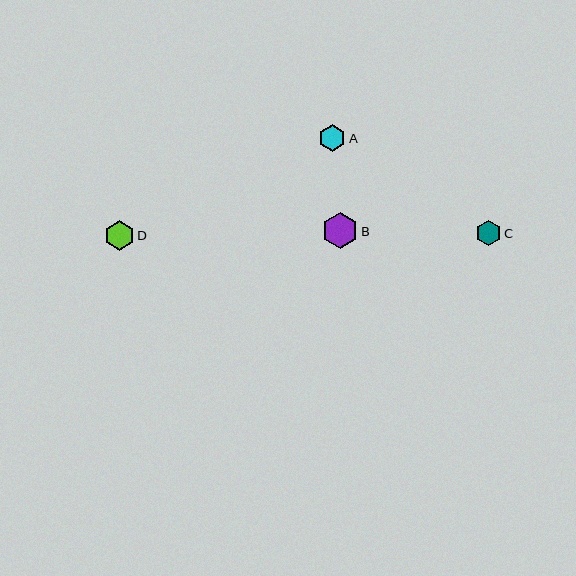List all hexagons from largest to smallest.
From largest to smallest: B, D, A, C.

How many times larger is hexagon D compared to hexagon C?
Hexagon D is approximately 1.2 times the size of hexagon C.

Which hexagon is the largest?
Hexagon B is the largest with a size of approximately 35 pixels.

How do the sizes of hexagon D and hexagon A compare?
Hexagon D and hexagon A are approximately the same size.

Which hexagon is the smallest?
Hexagon C is the smallest with a size of approximately 25 pixels.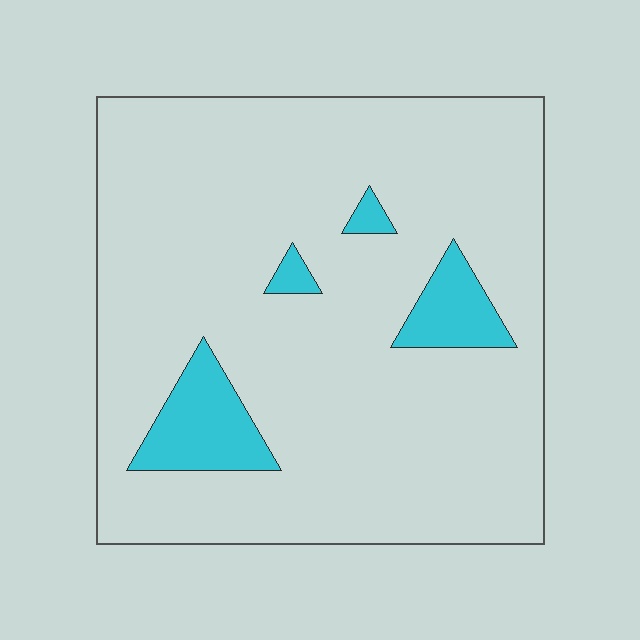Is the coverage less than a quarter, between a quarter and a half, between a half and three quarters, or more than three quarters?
Less than a quarter.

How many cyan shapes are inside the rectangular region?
4.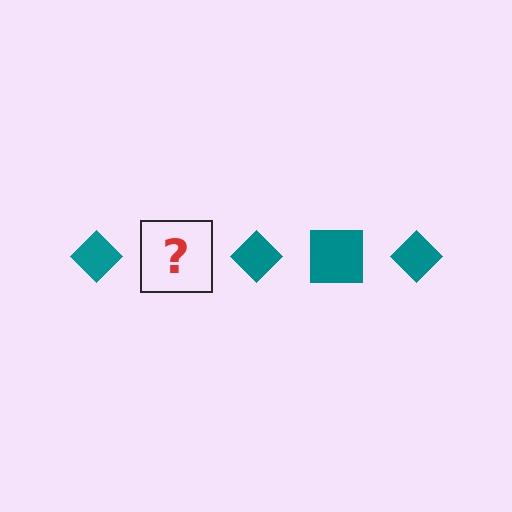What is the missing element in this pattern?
The missing element is a teal square.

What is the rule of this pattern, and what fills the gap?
The rule is that the pattern cycles through diamond, square shapes in teal. The gap should be filled with a teal square.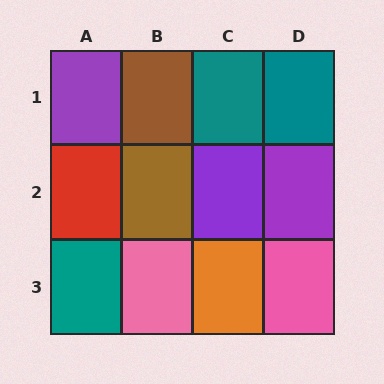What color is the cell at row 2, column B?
Brown.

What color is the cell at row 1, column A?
Purple.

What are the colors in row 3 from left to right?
Teal, pink, orange, pink.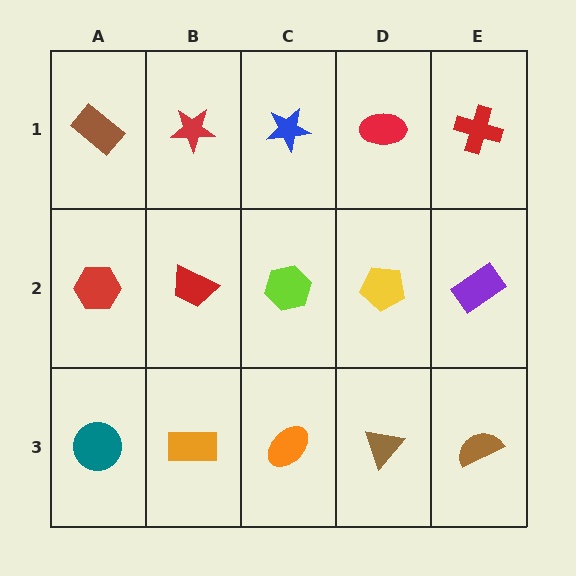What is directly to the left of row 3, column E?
A brown triangle.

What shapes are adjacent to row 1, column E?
A purple rectangle (row 2, column E), a red ellipse (row 1, column D).